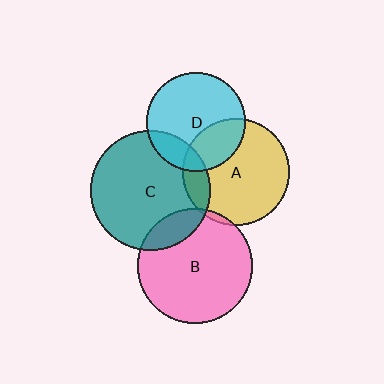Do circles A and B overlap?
Yes.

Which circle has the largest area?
Circle C (teal).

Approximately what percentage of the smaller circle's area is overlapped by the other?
Approximately 5%.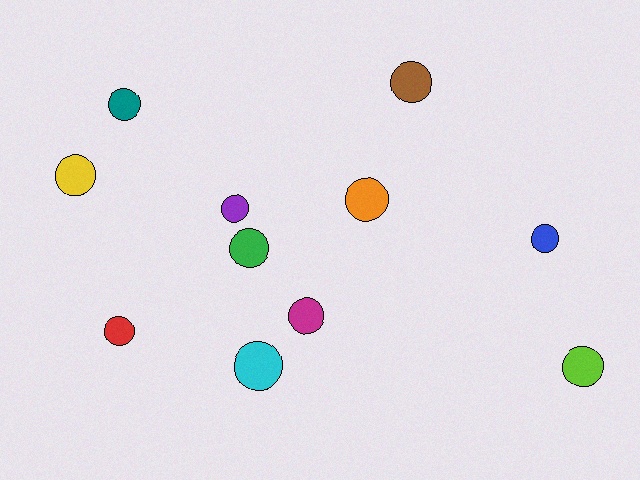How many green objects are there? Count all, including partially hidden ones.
There is 1 green object.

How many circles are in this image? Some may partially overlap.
There are 11 circles.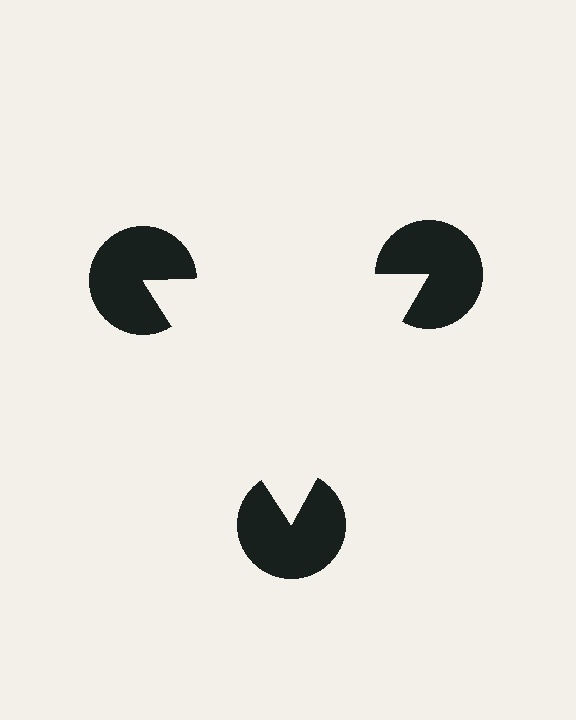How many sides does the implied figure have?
3 sides.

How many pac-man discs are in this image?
There are 3 — one at each vertex of the illusory triangle.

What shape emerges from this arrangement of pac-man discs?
An illusory triangle — its edges are inferred from the aligned wedge cuts in the pac-man discs, not physically drawn.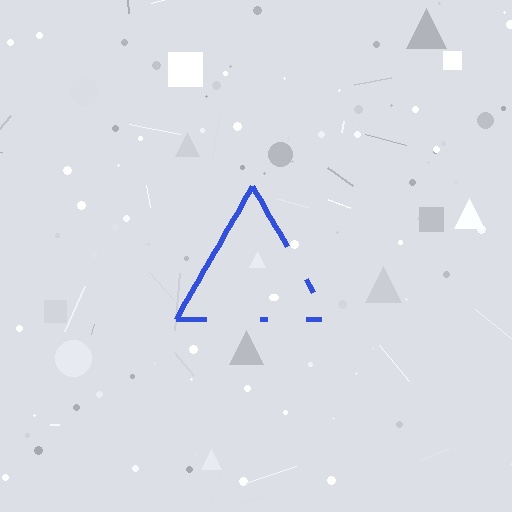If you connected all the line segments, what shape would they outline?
They would outline a triangle.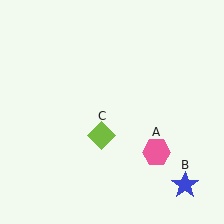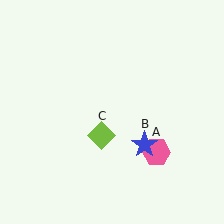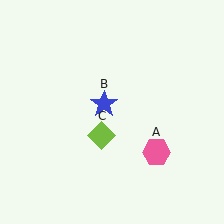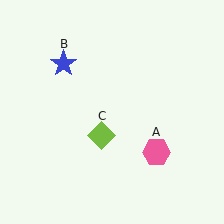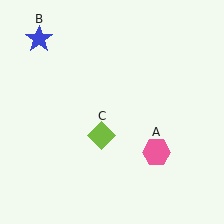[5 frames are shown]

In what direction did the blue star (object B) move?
The blue star (object B) moved up and to the left.